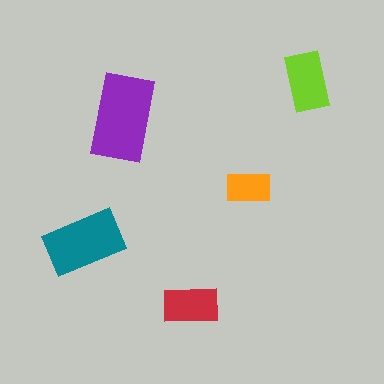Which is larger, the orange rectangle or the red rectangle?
The red one.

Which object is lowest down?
The red rectangle is bottommost.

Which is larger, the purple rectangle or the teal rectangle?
The purple one.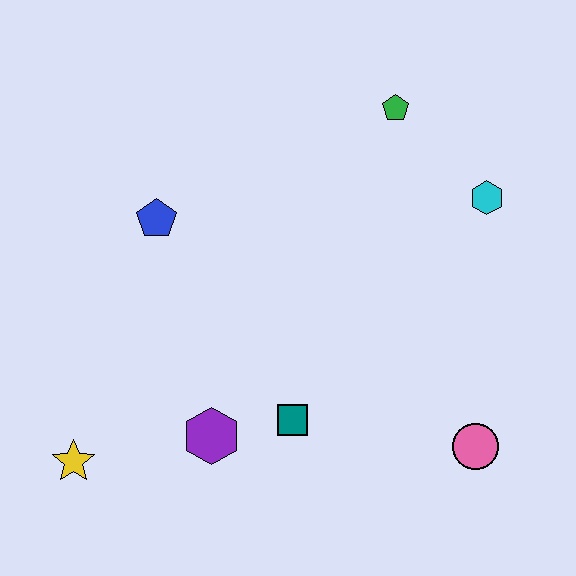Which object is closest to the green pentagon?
The cyan hexagon is closest to the green pentagon.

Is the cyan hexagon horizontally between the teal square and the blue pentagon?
No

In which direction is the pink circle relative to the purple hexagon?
The pink circle is to the right of the purple hexagon.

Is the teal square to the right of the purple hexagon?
Yes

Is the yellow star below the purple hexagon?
Yes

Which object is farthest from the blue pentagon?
The pink circle is farthest from the blue pentagon.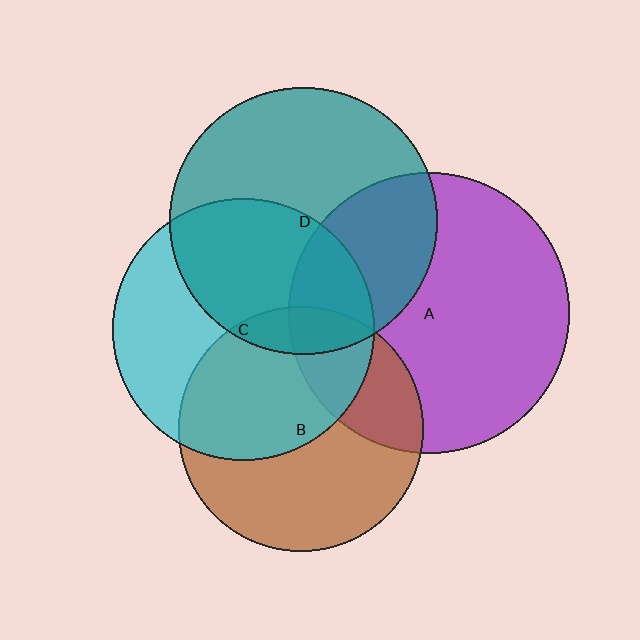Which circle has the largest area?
Circle A (purple).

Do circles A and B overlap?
Yes.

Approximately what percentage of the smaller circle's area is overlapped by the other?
Approximately 25%.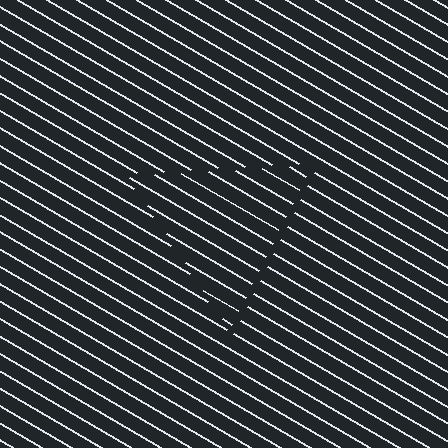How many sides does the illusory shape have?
3 sides — the line-ends trace a triangle.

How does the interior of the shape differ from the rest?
The interior of the shape contains the same grating, shifted by half a period — the contour is defined by the phase discontinuity where line-ends from the inner and outer gratings abut.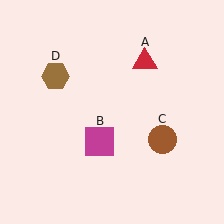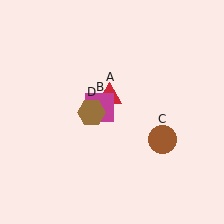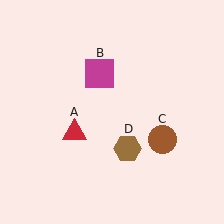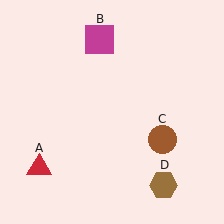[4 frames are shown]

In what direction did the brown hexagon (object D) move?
The brown hexagon (object D) moved down and to the right.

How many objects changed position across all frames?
3 objects changed position: red triangle (object A), magenta square (object B), brown hexagon (object D).